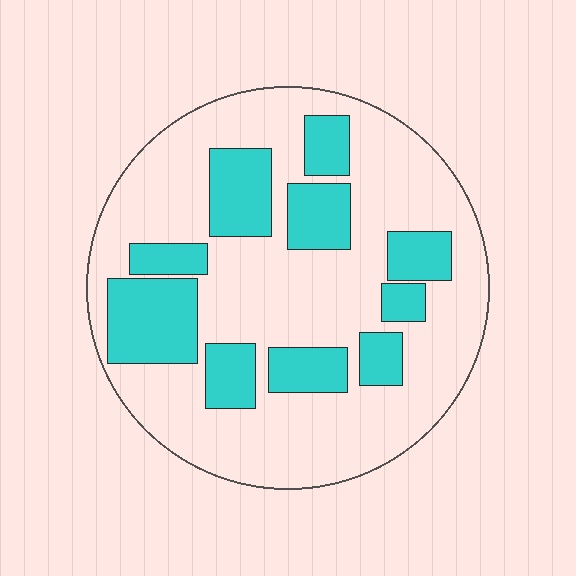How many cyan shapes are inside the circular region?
10.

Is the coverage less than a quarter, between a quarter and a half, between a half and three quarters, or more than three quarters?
Between a quarter and a half.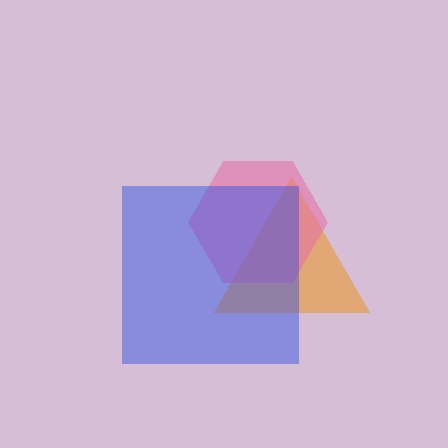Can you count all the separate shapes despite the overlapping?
Yes, there are 3 separate shapes.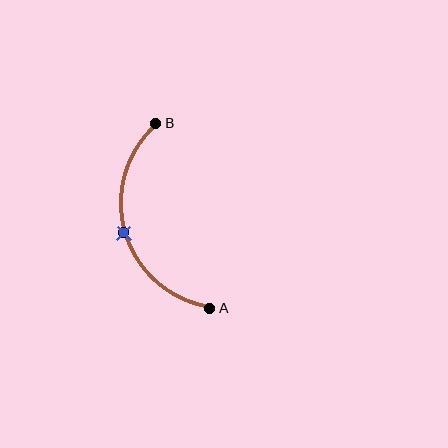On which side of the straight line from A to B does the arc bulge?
The arc bulges to the left of the straight line connecting A and B.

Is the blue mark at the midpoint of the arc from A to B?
Yes. The blue mark lies on the arc at equal arc-length from both A and B — it is the arc midpoint.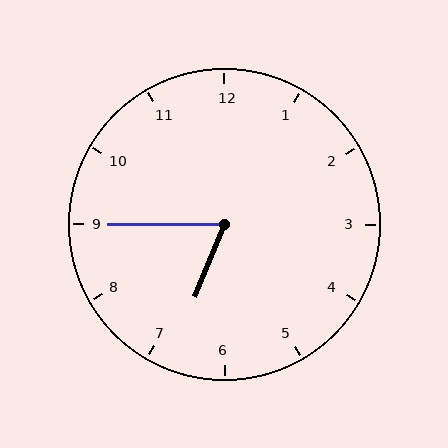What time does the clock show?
6:45.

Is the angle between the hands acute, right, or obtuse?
It is acute.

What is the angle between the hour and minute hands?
Approximately 68 degrees.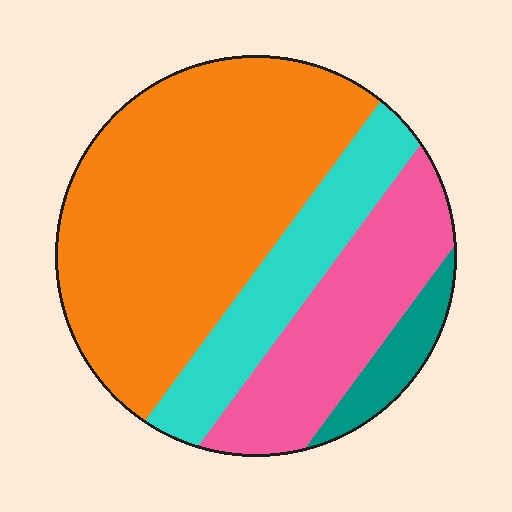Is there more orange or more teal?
Orange.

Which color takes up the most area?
Orange, at roughly 55%.